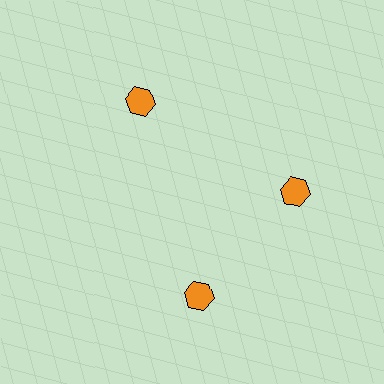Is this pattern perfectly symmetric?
No. The 3 orange hexagons are arranged in a ring, but one element near the 7 o'clock position is rotated out of alignment along the ring, breaking the 3-fold rotational symmetry.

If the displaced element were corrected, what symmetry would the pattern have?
It would have 3-fold rotational symmetry — the pattern would map onto itself every 120 degrees.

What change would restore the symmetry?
The symmetry would be restored by rotating it back into even spacing with its neighbors so that all 3 hexagons sit at equal angles and equal distance from the center.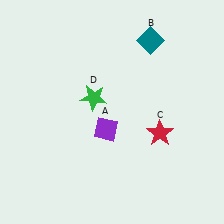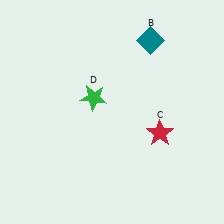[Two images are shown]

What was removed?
The purple diamond (A) was removed in Image 2.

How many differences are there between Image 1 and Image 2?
There is 1 difference between the two images.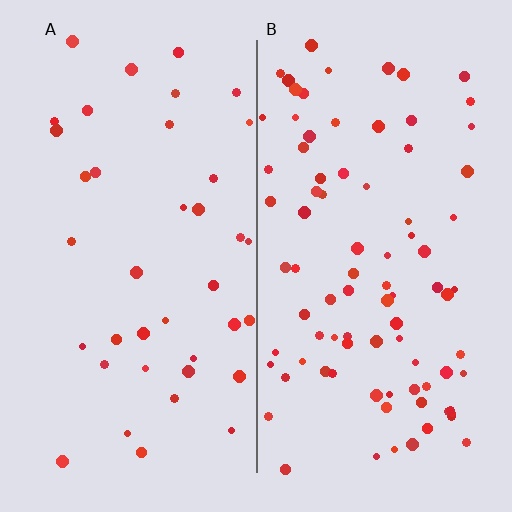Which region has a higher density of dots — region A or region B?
B (the right).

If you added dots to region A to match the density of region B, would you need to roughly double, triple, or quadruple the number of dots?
Approximately double.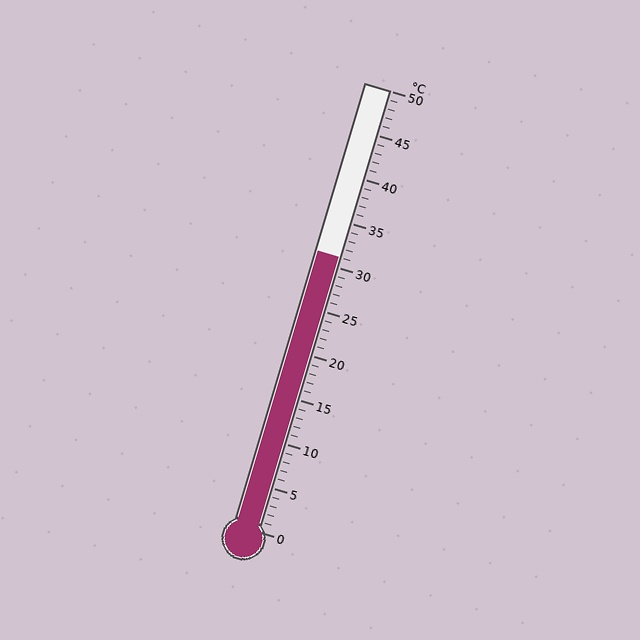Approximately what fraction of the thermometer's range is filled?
The thermometer is filled to approximately 60% of its range.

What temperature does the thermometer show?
The thermometer shows approximately 31°C.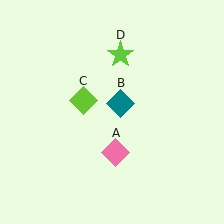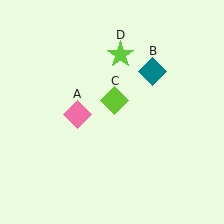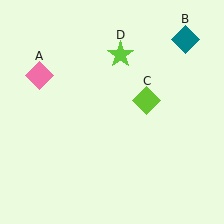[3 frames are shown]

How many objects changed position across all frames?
3 objects changed position: pink diamond (object A), teal diamond (object B), lime diamond (object C).